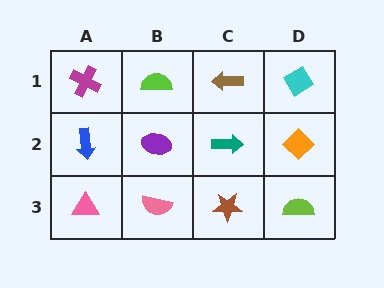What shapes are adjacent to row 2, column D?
A cyan diamond (row 1, column D), a lime semicircle (row 3, column D), a teal arrow (row 2, column C).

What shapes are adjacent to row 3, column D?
An orange diamond (row 2, column D), a brown star (row 3, column C).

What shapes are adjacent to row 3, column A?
A blue arrow (row 2, column A), a pink semicircle (row 3, column B).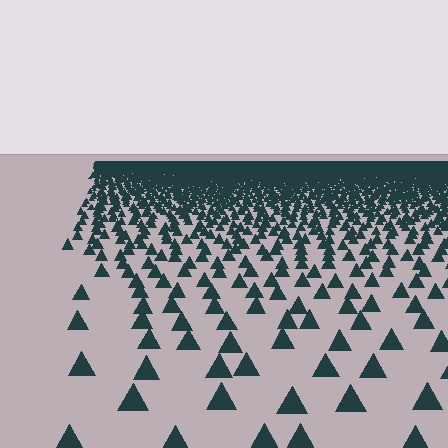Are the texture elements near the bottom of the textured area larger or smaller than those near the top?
Larger. Near the bottom, elements are closer to the viewer and appear at a bigger on-screen size.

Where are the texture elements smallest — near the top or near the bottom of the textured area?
Near the top.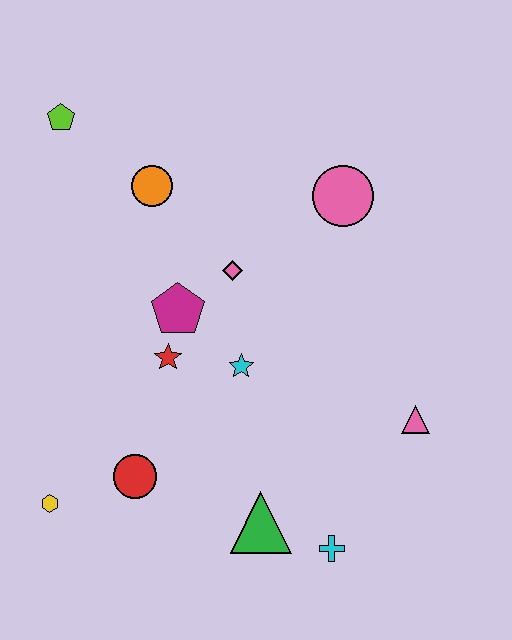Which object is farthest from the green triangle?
The lime pentagon is farthest from the green triangle.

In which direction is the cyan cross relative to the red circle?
The cyan cross is to the right of the red circle.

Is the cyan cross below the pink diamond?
Yes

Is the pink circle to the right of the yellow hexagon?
Yes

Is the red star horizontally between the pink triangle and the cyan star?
No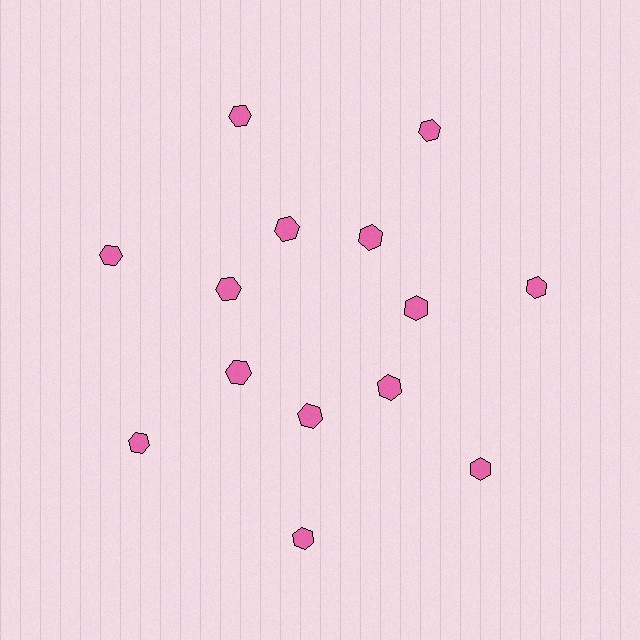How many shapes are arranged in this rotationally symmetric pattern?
There are 14 shapes, arranged in 7 groups of 2.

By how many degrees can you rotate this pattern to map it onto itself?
The pattern maps onto itself every 51 degrees of rotation.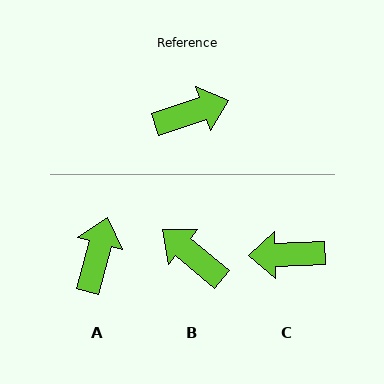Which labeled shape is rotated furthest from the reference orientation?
C, about 164 degrees away.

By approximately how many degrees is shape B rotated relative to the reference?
Approximately 122 degrees counter-clockwise.